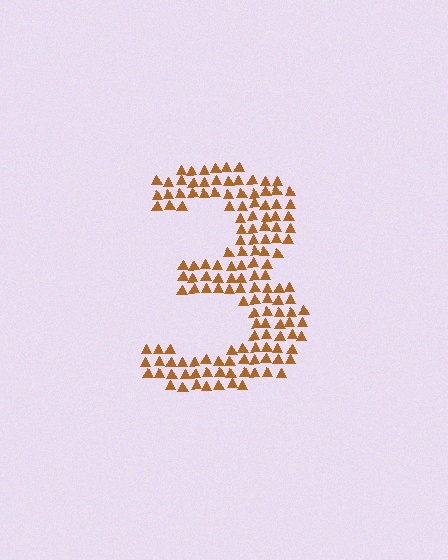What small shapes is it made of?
It is made of small triangles.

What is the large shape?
The large shape is the digit 3.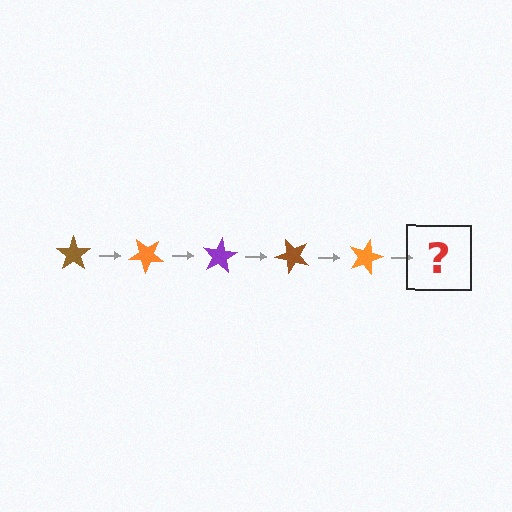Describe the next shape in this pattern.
It should be a purple star, rotated 200 degrees from the start.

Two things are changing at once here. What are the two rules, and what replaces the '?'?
The two rules are that it rotates 40 degrees each step and the color cycles through brown, orange, and purple. The '?' should be a purple star, rotated 200 degrees from the start.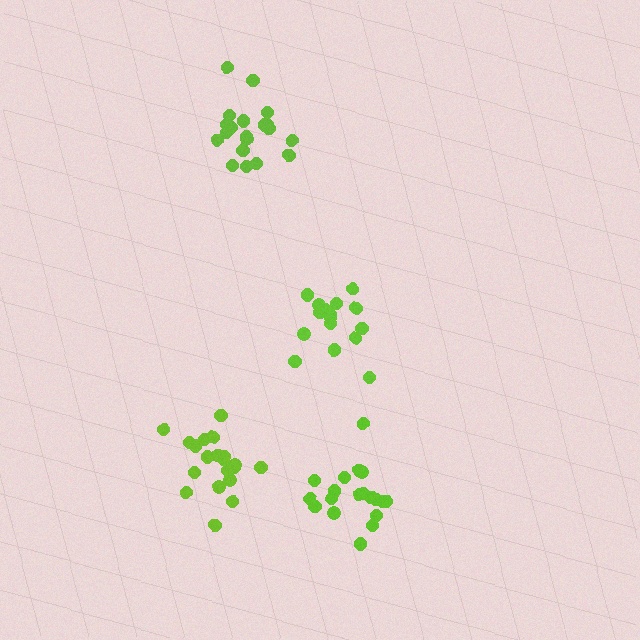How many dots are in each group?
Group 1: 20 dots, Group 2: 17 dots, Group 3: 21 dots, Group 4: 19 dots (77 total).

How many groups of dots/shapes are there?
There are 4 groups.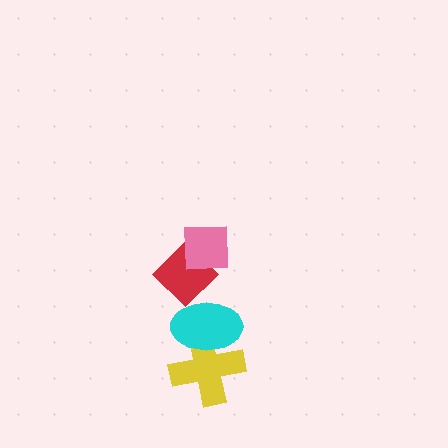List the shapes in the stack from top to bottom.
From top to bottom: the pink square, the red diamond, the cyan ellipse, the yellow cross.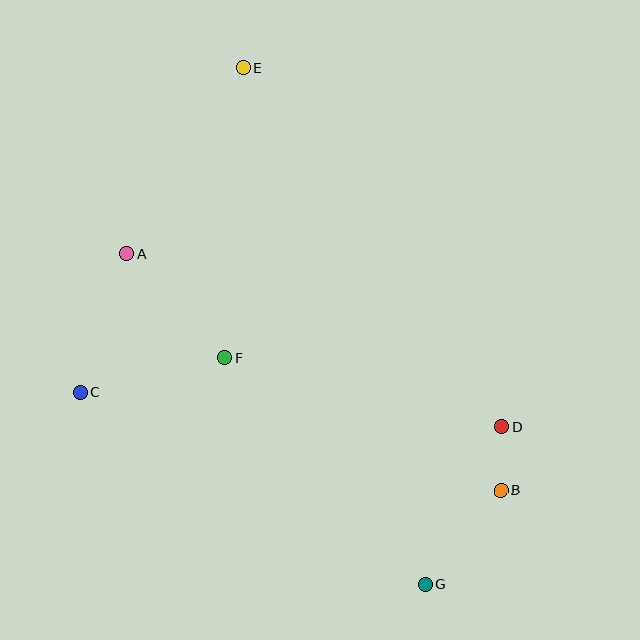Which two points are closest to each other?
Points B and D are closest to each other.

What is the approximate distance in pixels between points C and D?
The distance between C and D is approximately 422 pixels.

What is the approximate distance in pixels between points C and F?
The distance between C and F is approximately 148 pixels.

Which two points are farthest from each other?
Points E and G are farthest from each other.